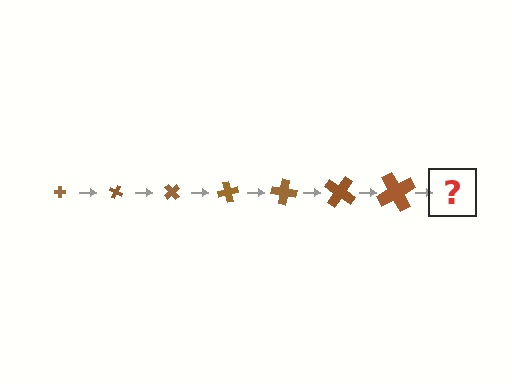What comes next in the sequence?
The next element should be a cross, larger than the previous one and rotated 175 degrees from the start.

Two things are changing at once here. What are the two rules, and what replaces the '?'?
The two rules are that the cross grows larger each step and it rotates 25 degrees each step. The '?' should be a cross, larger than the previous one and rotated 175 degrees from the start.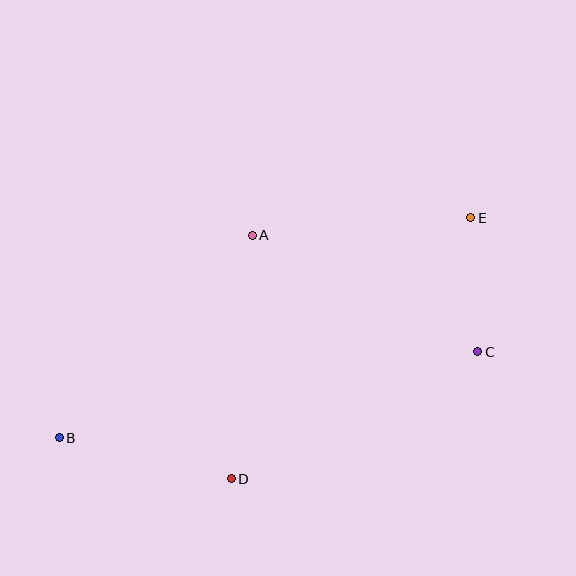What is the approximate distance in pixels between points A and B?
The distance between A and B is approximately 280 pixels.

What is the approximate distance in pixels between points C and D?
The distance between C and D is approximately 277 pixels.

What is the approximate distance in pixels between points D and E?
The distance between D and E is approximately 354 pixels.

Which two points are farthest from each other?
Points B and E are farthest from each other.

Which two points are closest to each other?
Points C and E are closest to each other.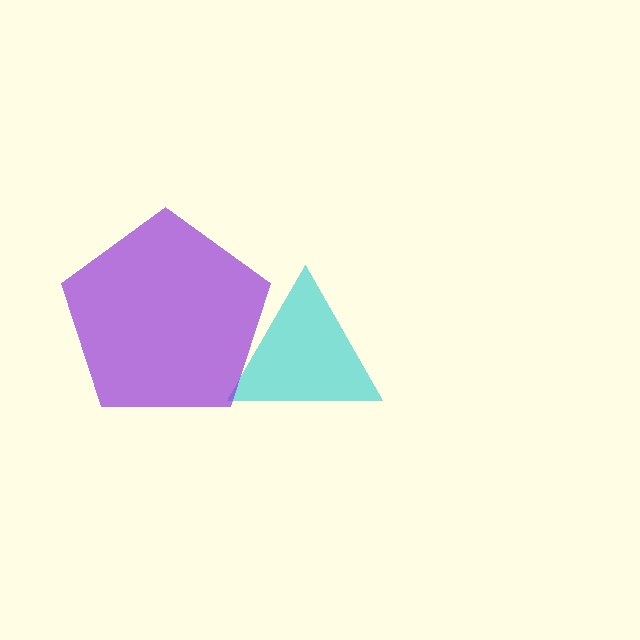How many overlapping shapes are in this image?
There are 2 overlapping shapes in the image.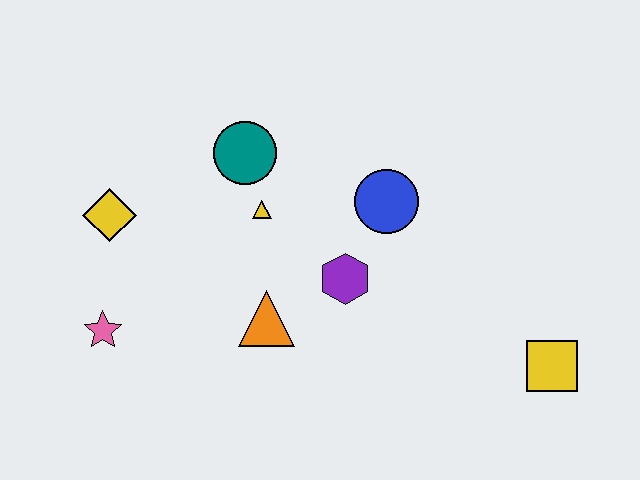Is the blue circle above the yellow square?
Yes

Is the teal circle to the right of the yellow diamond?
Yes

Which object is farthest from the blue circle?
The pink star is farthest from the blue circle.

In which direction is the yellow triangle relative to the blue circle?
The yellow triangle is to the left of the blue circle.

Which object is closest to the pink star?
The yellow diamond is closest to the pink star.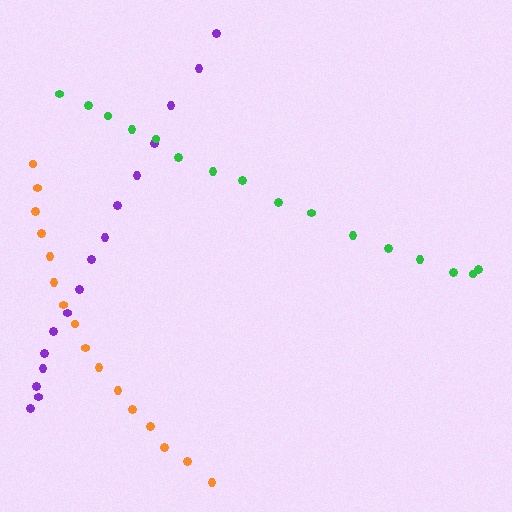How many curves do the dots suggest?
There are 3 distinct paths.